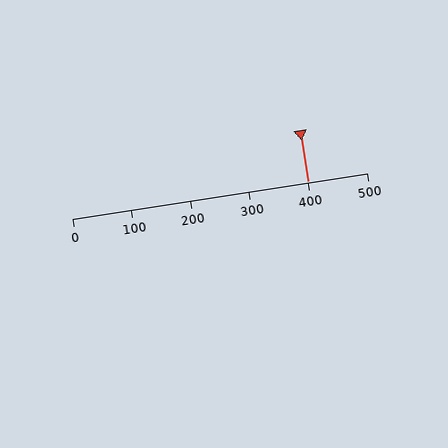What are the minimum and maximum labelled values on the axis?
The axis runs from 0 to 500.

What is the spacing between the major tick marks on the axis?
The major ticks are spaced 100 apart.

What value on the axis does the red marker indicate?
The marker indicates approximately 400.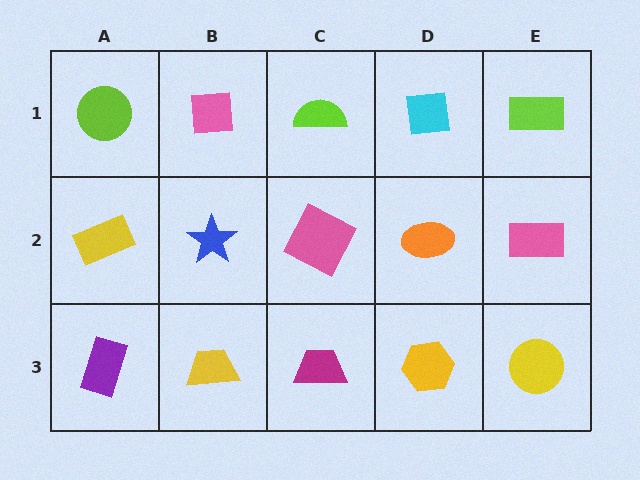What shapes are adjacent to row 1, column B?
A blue star (row 2, column B), a lime circle (row 1, column A), a lime semicircle (row 1, column C).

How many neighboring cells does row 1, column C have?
3.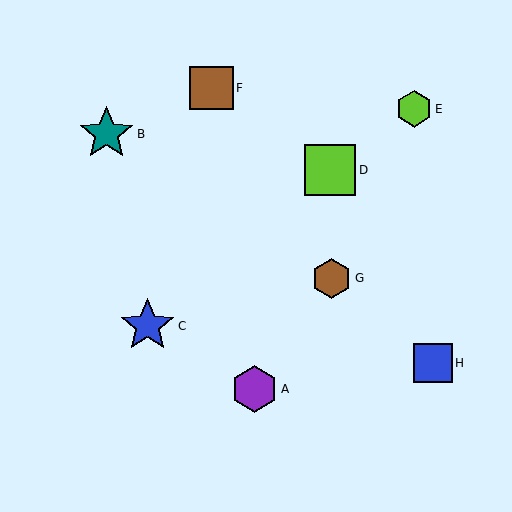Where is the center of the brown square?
The center of the brown square is at (211, 88).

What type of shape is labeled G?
Shape G is a brown hexagon.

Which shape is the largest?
The blue star (labeled C) is the largest.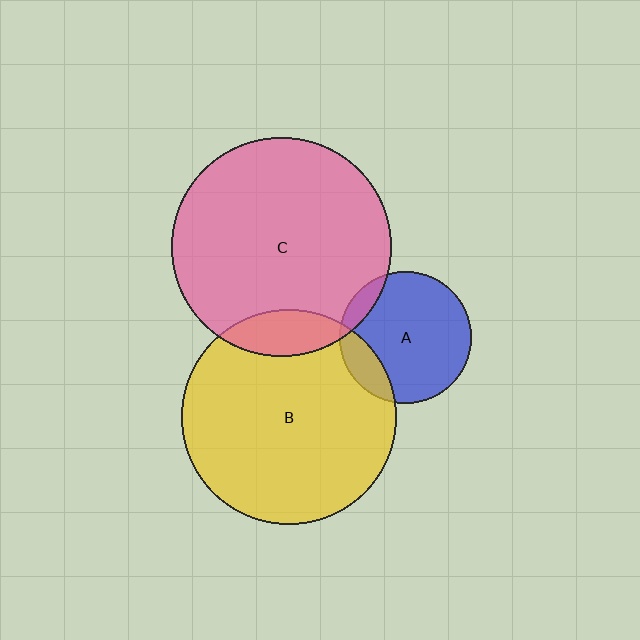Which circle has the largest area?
Circle C (pink).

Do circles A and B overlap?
Yes.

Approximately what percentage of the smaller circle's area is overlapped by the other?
Approximately 15%.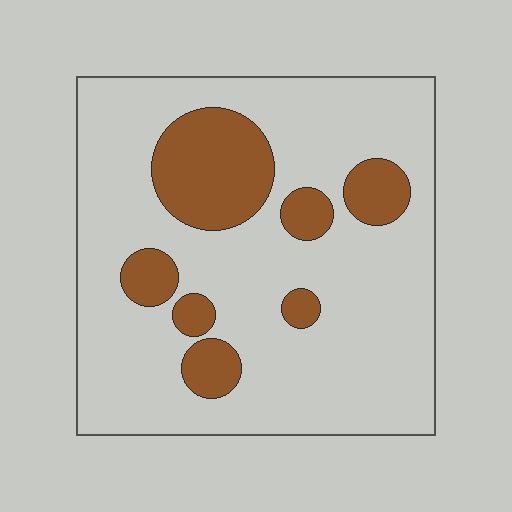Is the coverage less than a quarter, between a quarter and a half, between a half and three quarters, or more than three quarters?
Less than a quarter.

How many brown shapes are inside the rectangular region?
7.